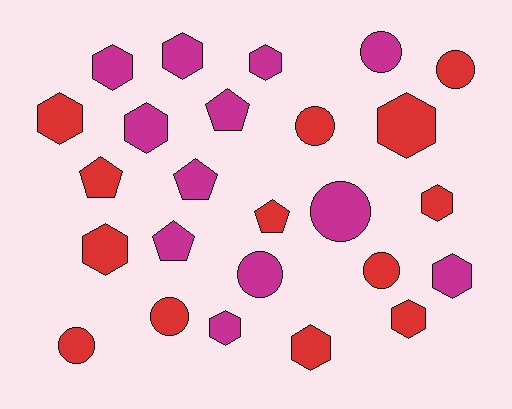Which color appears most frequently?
Red, with 13 objects.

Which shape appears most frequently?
Hexagon, with 12 objects.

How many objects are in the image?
There are 25 objects.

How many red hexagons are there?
There are 6 red hexagons.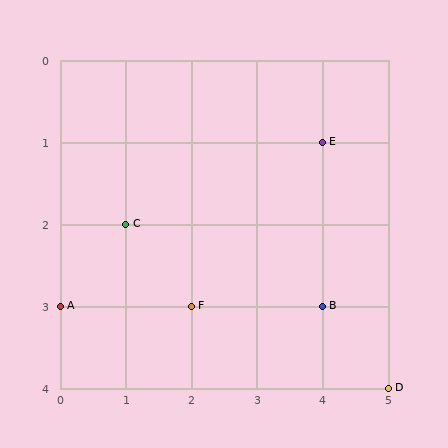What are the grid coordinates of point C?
Point C is at grid coordinates (1, 2).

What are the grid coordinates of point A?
Point A is at grid coordinates (0, 3).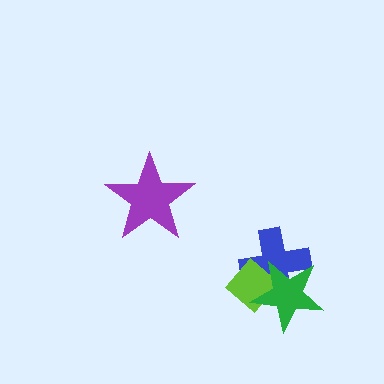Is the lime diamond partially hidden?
Yes, it is partially covered by another shape.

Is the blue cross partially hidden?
Yes, it is partially covered by another shape.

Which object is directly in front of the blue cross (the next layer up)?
The lime diamond is directly in front of the blue cross.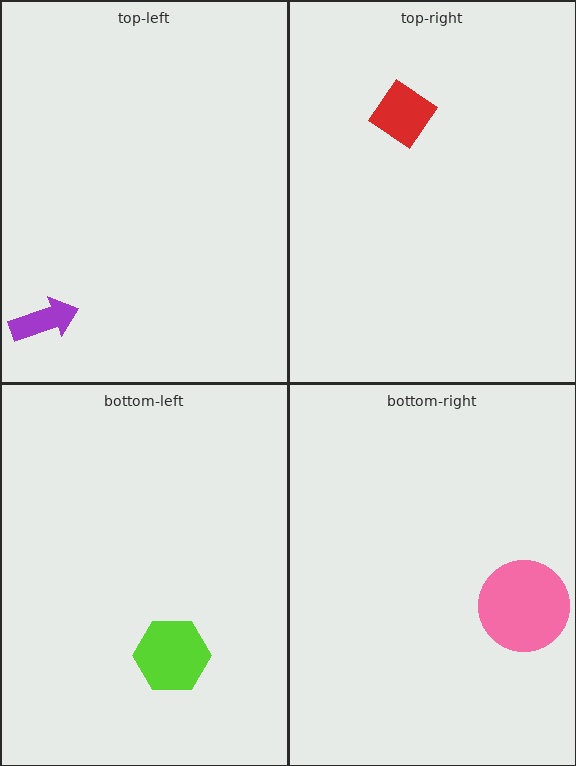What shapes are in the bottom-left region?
The lime hexagon.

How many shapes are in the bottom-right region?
1.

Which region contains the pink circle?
The bottom-right region.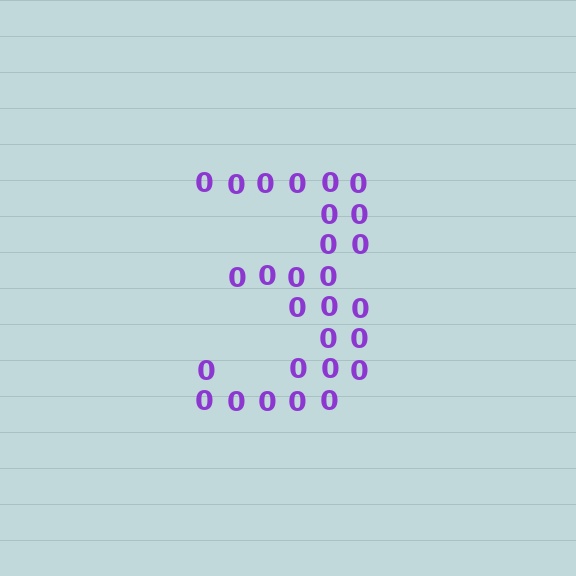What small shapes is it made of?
It is made of small digit 0's.